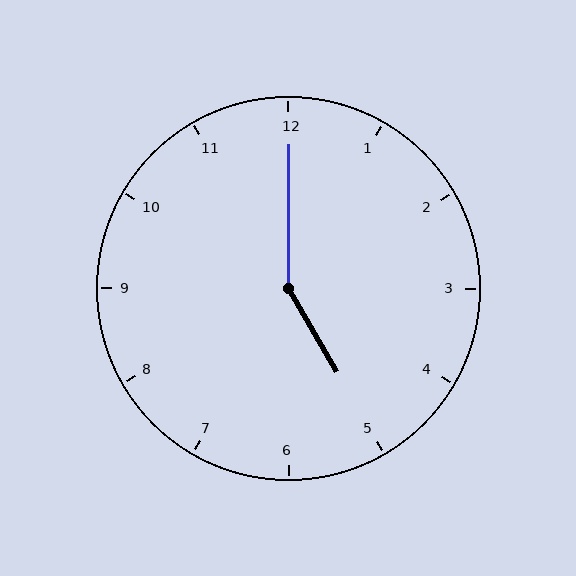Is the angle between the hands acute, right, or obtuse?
It is obtuse.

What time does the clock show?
5:00.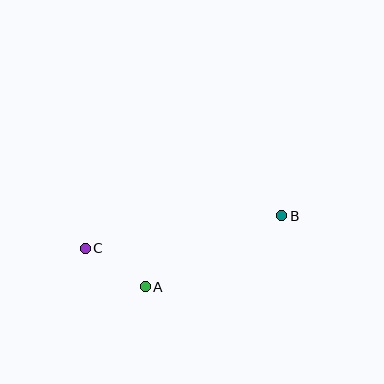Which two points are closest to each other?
Points A and C are closest to each other.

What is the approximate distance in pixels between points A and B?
The distance between A and B is approximately 154 pixels.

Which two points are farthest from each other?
Points B and C are farthest from each other.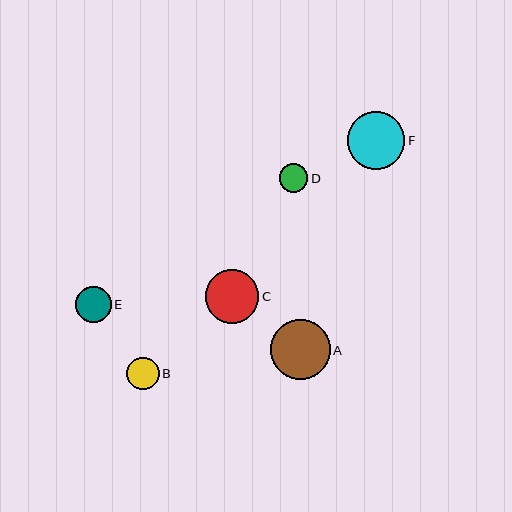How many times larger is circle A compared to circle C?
Circle A is approximately 1.1 times the size of circle C.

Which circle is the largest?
Circle A is the largest with a size of approximately 60 pixels.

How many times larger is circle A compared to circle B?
Circle A is approximately 1.8 times the size of circle B.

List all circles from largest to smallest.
From largest to smallest: A, F, C, E, B, D.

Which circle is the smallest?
Circle D is the smallest with a size of approximately 29 pixels.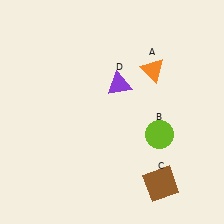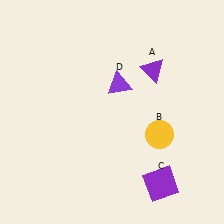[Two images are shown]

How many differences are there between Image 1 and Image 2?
There are 3 differences between the two images.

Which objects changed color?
A changed from orange to purple. B changed from lime to yellow. C changed from brown to purple.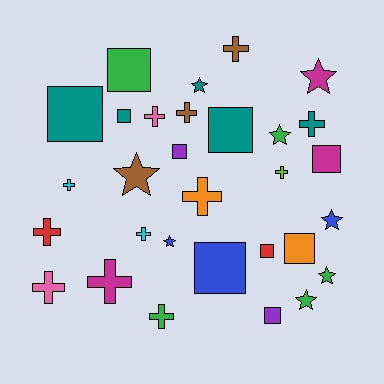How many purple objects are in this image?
There are 2 purple objects.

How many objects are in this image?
There are 30 objects.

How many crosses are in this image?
There are 12 crosses.